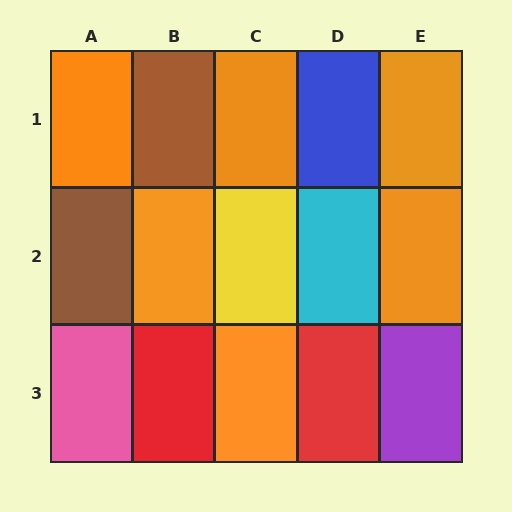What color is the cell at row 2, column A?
Brown.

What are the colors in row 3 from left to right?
Pink, red, orange, red, purple.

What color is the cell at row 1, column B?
Brown.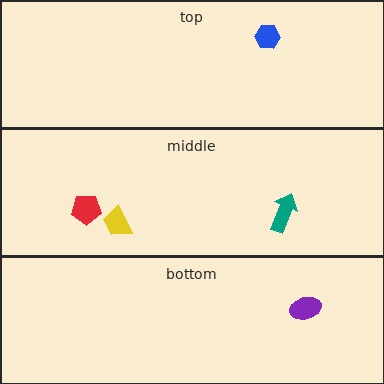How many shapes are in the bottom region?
1.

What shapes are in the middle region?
The red pentagon, the yellow trapezoid, the teal arrow.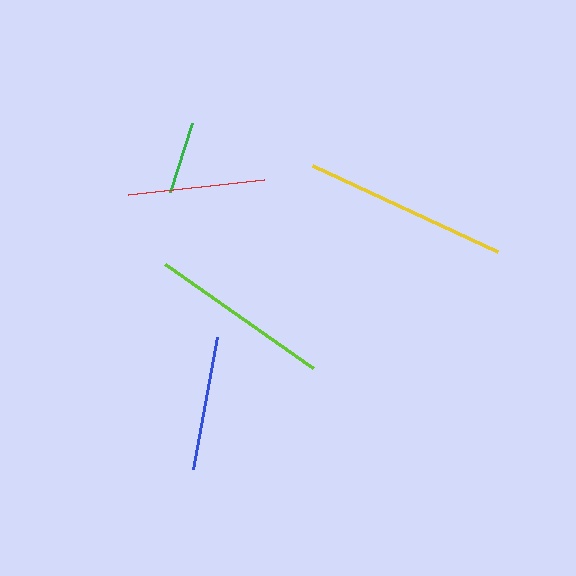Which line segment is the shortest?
The green line is the shortest at approximately 72 pixels.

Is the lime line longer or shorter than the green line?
The lime line is longer than the green line.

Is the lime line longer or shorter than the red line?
The lime line is longer than the red line.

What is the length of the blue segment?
The blue segment is approximately 135 pixels long.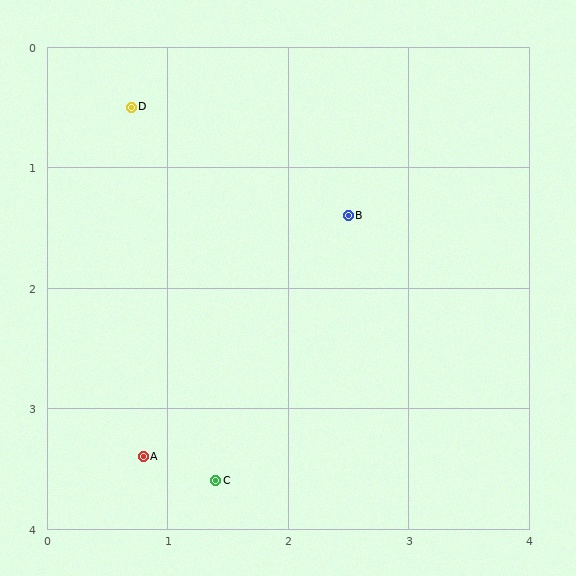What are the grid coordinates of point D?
Point D is at approximately (0.7, 0.5).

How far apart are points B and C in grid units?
Points B and C are about 2.5 grid units apart.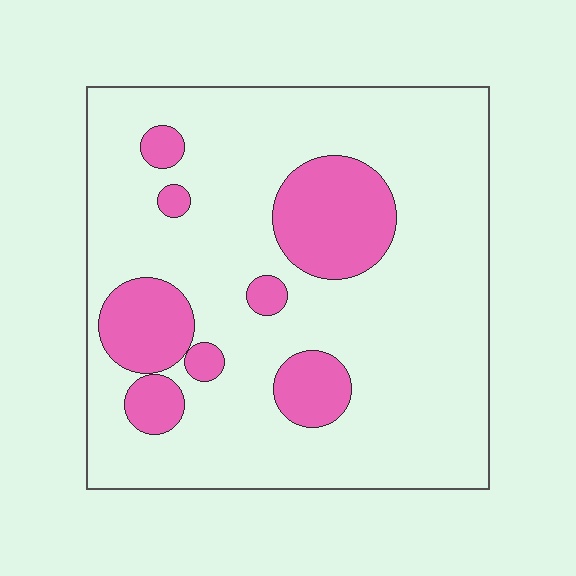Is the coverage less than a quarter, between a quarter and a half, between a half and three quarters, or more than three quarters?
Less than a quarter.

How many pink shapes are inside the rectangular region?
8.